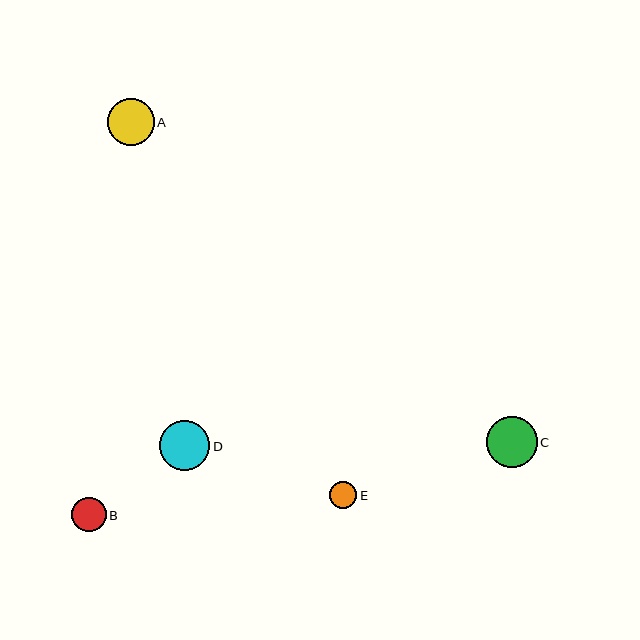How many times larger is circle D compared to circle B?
Circle D is approximately 1.4 times the size of circle B.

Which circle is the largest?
Circle C is the largest with a size of approximately 51 pixels.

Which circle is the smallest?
Circle E is the smallest with a size of approximately 27 pixels.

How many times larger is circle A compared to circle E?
Circle A is approximately 1.7 times the size of circle E.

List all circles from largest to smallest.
From largest to smallest: C, D, A, B, E.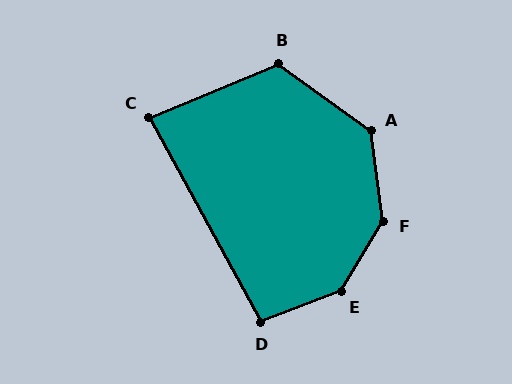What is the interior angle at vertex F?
Approximately 141 degrees (obtuse).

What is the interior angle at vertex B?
Approximately 121 degrees (obtuse).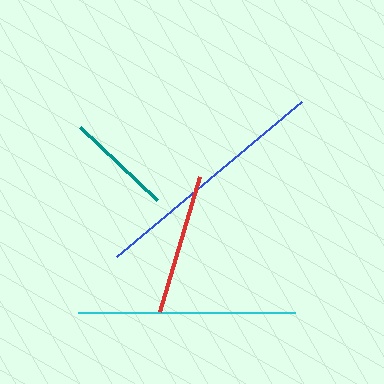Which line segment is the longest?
The blue line is the longest at approximately 242 pixels.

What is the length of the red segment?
The red segment is approximately 141 pixels long.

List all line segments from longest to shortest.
From longest to shortest: blue, cyan, red, teal.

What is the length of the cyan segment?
The cyan segment is approximately 217 pixels long.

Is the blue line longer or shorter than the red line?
The blue line is longer than the red line.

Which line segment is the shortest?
The teal line is the shortest at approximately 105 pixels.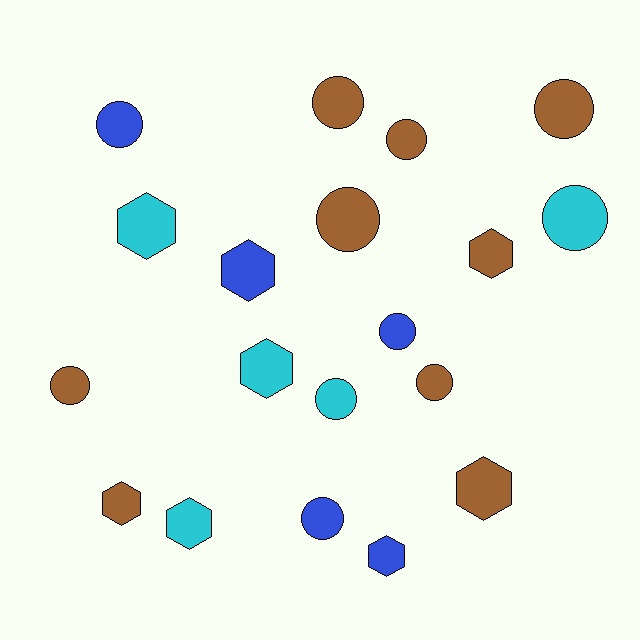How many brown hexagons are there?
There are 3 brown hexagons.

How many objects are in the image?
There are 19 objects.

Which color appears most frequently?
Brown, with 9 objects.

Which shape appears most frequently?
Circle, with 11 objects.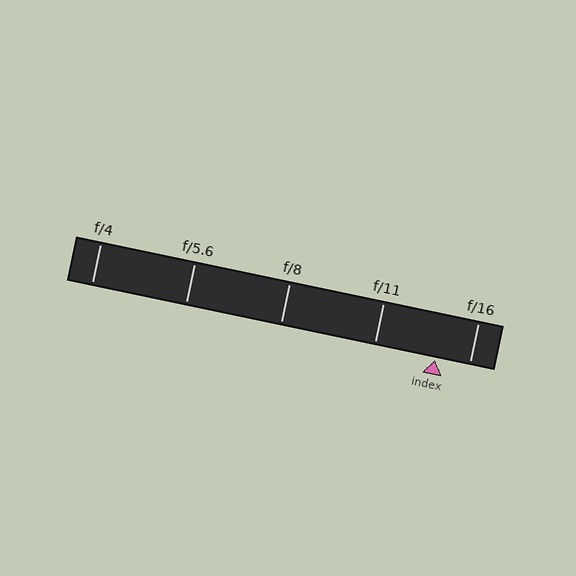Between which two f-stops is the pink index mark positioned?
The index mark is between f/11 and f/16.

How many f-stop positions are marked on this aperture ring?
There are 5 f-stop positions marked.